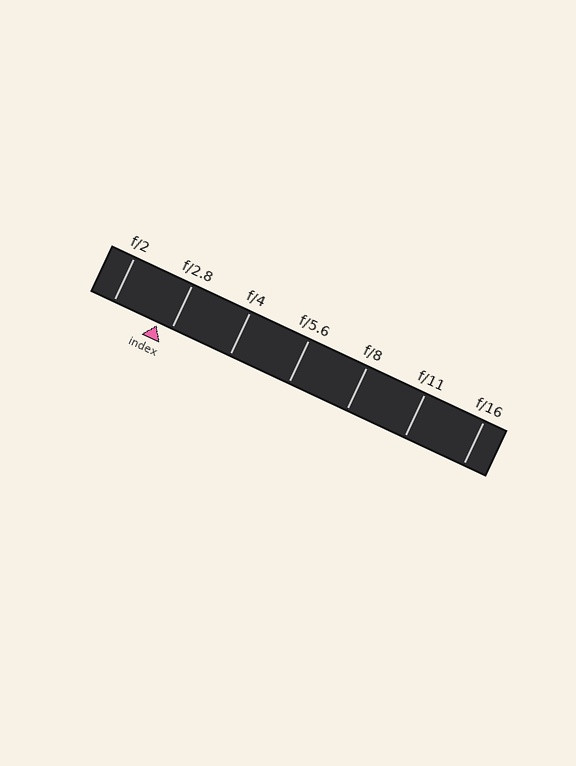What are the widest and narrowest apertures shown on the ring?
The widest aperture shown is f/2 and the narrowest is f/16.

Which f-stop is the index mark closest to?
The index mark is closest to f/2.8.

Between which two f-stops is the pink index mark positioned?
The index mark is between f/2 and f/2.8.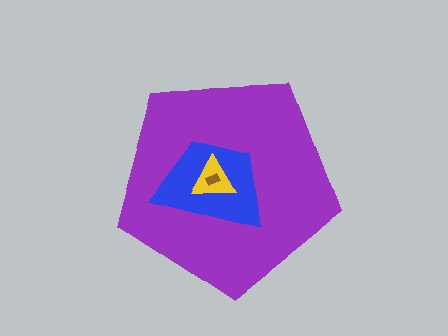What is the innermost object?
The brown rectangle.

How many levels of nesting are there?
4.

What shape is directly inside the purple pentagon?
The blue trapezoid.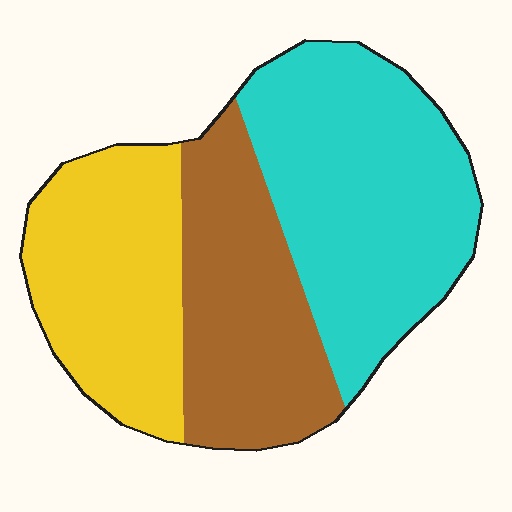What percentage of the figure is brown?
Brown covers 29% of the figure.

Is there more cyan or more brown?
Cyan.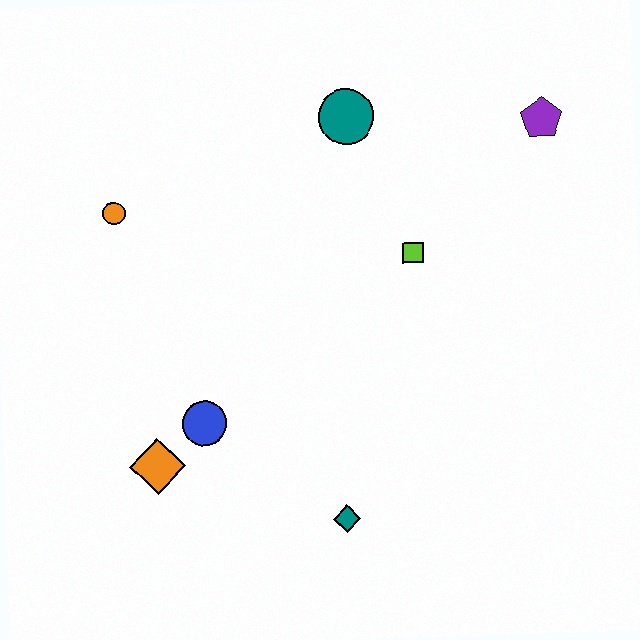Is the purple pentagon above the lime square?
Yes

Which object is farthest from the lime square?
The orange diamond is farthest from the lime square.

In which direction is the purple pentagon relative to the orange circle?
The purple pentagon is to the right of the orange circle.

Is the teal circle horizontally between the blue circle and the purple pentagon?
Yes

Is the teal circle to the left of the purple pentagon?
Yes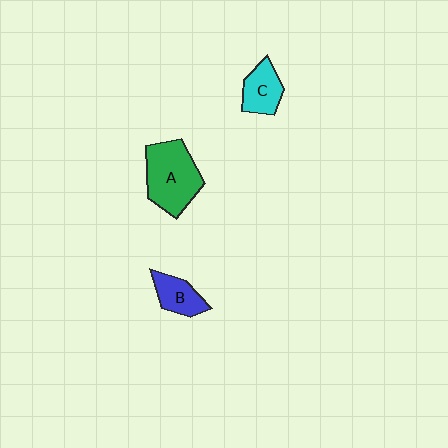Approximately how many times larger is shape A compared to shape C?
Approximately 1.9 times.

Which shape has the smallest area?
Shape B (blue).